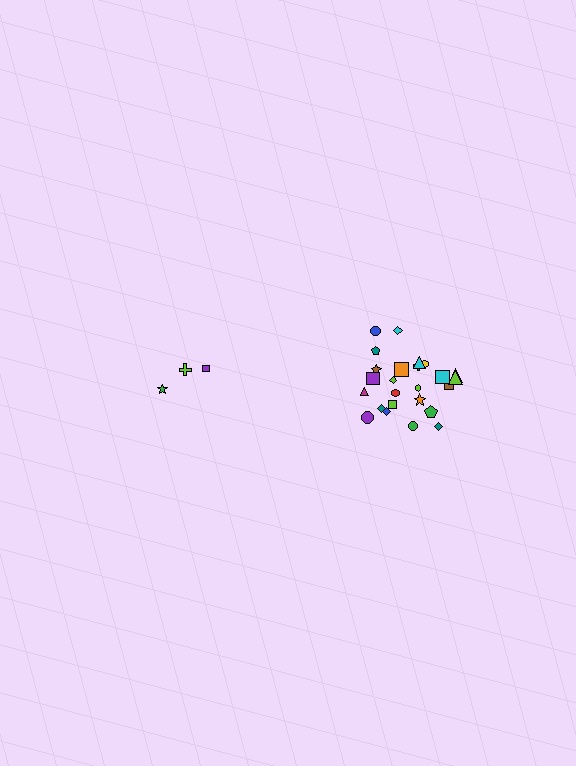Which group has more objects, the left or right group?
The right group.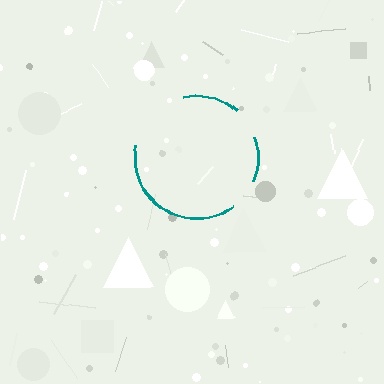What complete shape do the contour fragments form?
The contour fragments form a circle.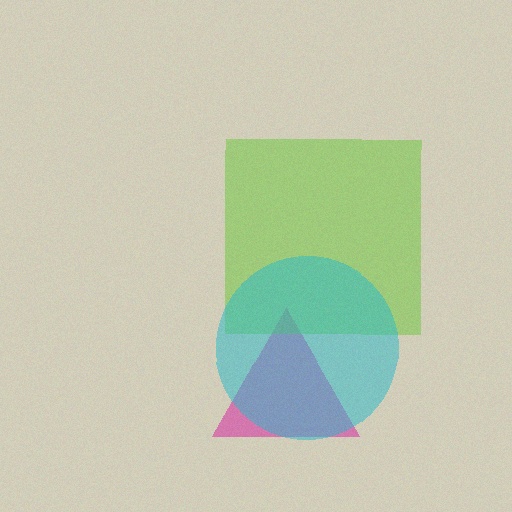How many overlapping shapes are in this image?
There are 3 overlapping shapes in the image.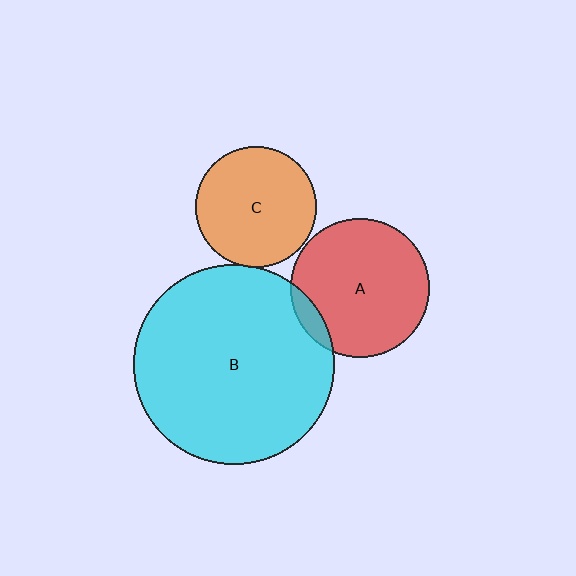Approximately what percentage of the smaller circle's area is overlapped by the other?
Approximately 5%.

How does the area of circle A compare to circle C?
Approximately 1.3 times.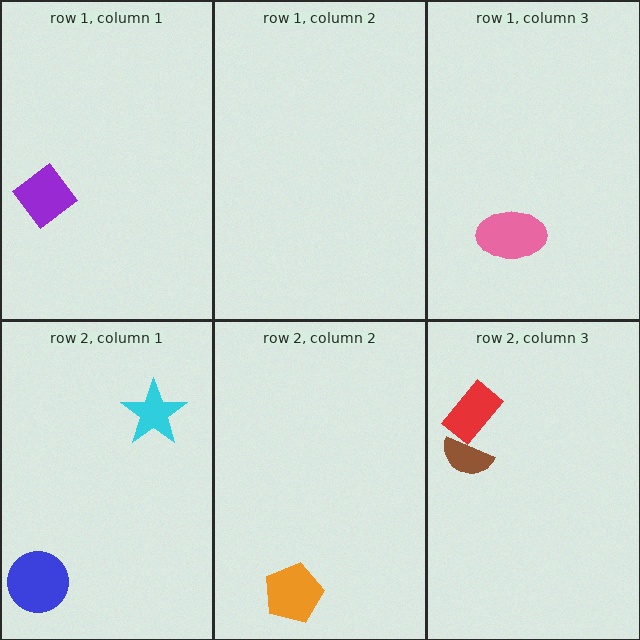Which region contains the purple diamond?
The row 1, column 1 region.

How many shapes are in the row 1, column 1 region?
1.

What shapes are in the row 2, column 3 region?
The brown semicircle, the red rectangle.